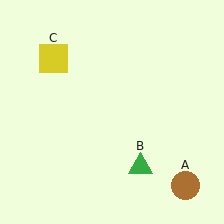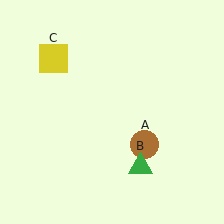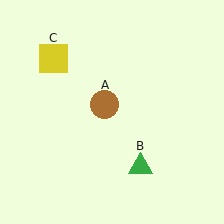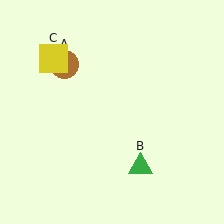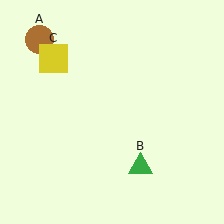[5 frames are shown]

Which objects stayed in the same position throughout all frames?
Green triangle (object B) and yellow square (object C) remained stationary.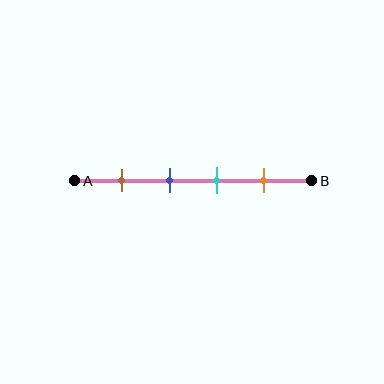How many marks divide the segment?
There are 4 marks dividing the segment.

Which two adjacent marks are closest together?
The blue and cyan marks are the closest adjacent pair.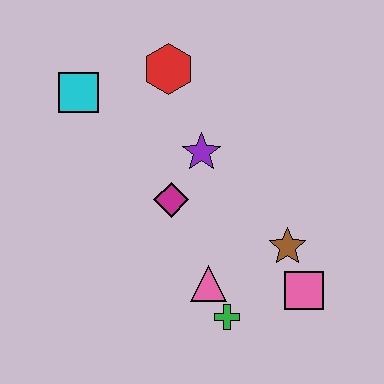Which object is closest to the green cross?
The pink triangle is closest to the green cross.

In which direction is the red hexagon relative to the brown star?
The red hexagon is above the brown star.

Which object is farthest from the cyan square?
The pink square is farthest from the cyan square.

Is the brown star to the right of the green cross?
Yes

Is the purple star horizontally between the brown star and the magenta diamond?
Yes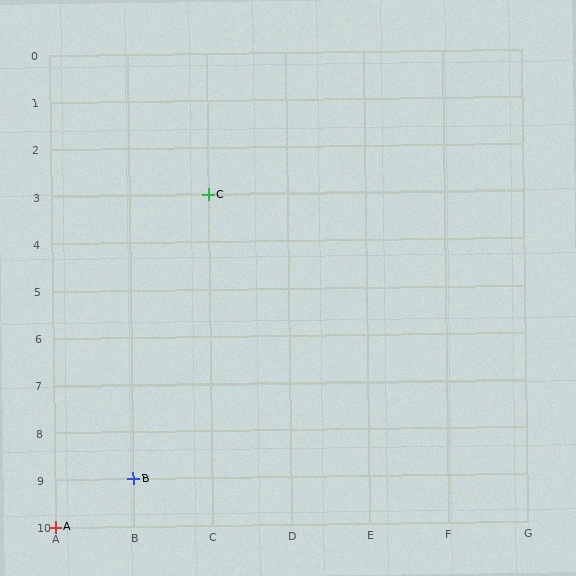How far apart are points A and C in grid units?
Points A and C are 2 columns and 7 rows apart (about 7.3 grid units diagonally).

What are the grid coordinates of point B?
Point B is at grid coordinates (B, 9).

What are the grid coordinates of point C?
Point C is at grid coordinates (C, 3).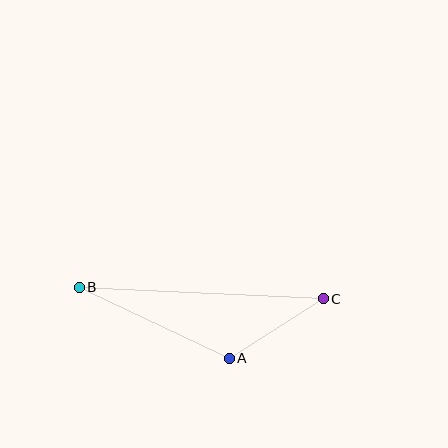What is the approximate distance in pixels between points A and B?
The distance between A and B is approximately 166 pixels.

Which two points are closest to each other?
Points A and C are closest to each other.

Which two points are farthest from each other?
Points B and C are farthest from each other.